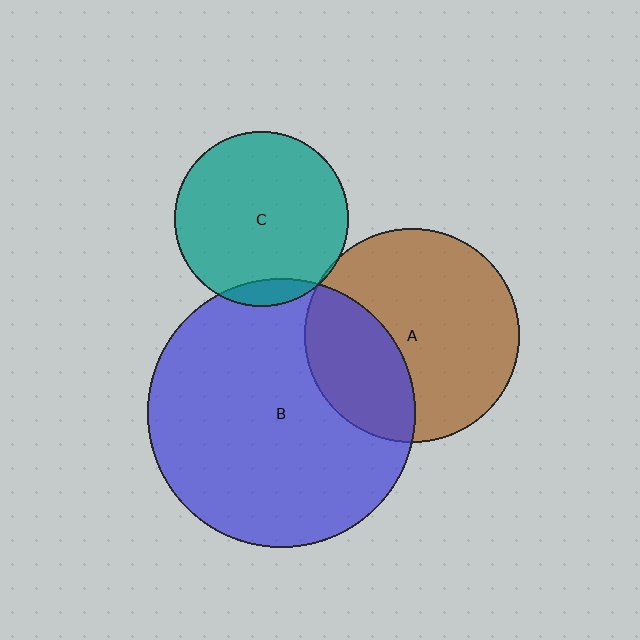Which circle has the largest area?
Circle B (blue).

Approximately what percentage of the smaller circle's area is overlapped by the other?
Approximately 5%.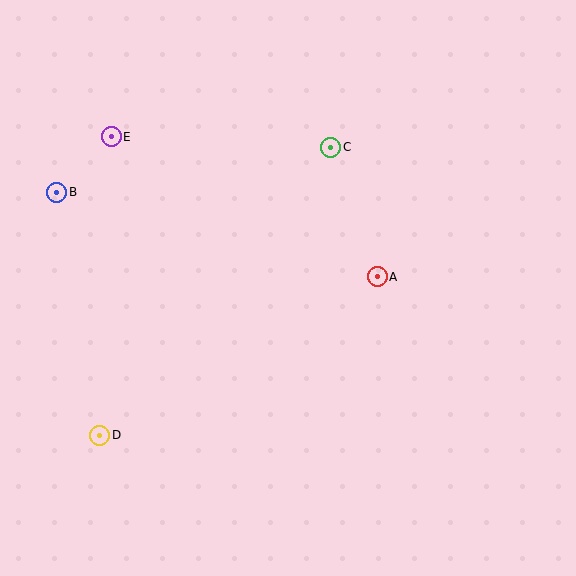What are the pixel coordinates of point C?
Point C is at (331, 147).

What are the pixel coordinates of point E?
Point E is at (111, 137).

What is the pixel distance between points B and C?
The distance between B and C is 278 pixels.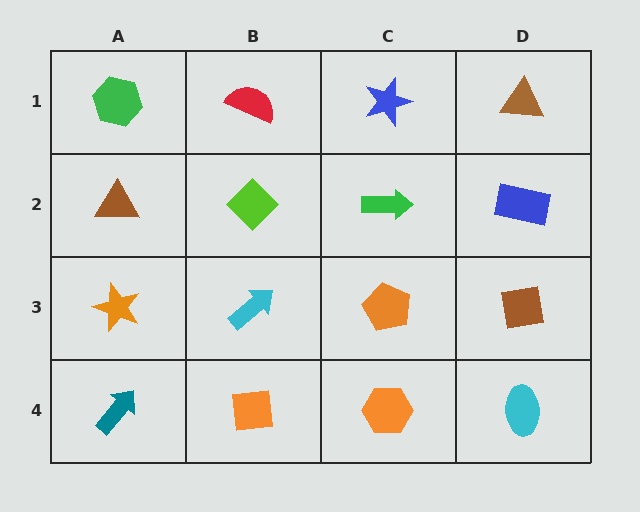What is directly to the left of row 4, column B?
A teal arrow.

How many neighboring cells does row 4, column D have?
2.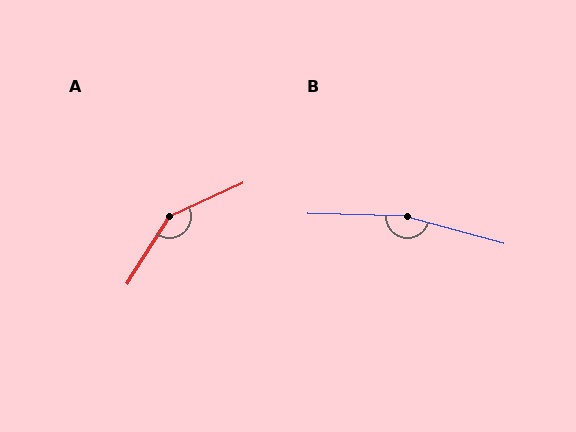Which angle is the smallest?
A, at approximately 146 degrees.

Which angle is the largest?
B, at approximately 166 degrees.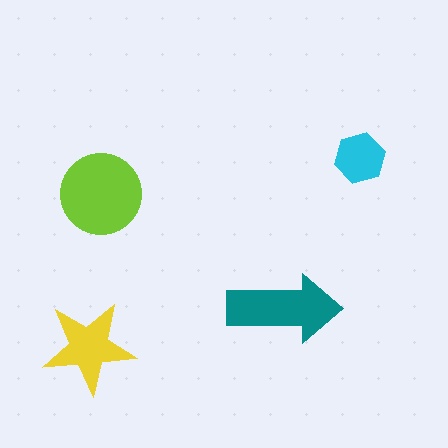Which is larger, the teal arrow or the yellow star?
The teal arrow.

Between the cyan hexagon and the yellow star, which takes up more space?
The yellow star.